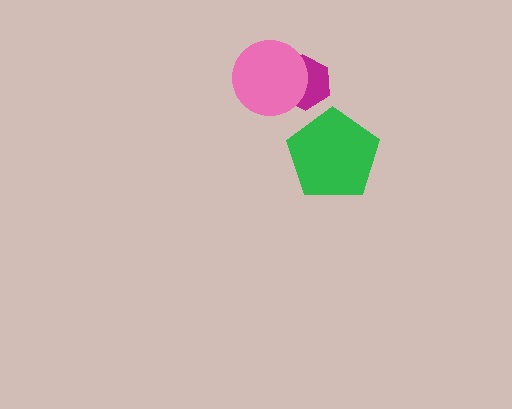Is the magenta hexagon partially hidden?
Yes, it is partially covered by another shape.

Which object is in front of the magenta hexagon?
The pink circle is in front of the magenta hexagon.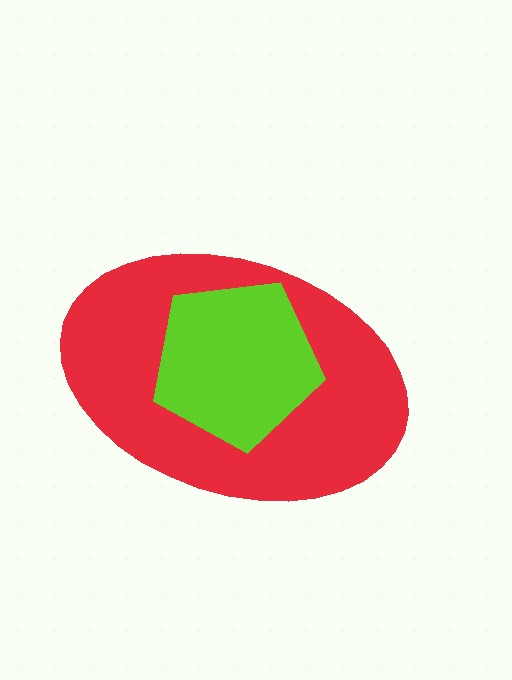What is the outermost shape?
The red ellipse.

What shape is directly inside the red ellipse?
The lime pentagon.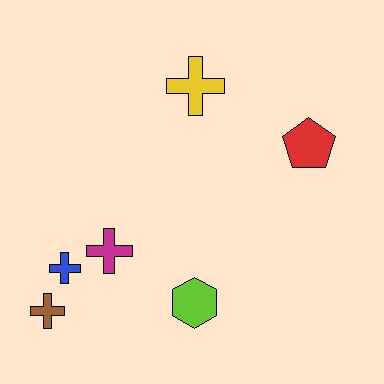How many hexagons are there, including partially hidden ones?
There is 1 hexagon.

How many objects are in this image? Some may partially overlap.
There are 6 objects.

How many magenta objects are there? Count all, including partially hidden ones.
There is 1 magenta object.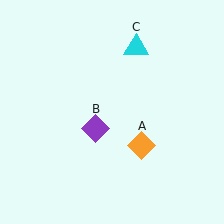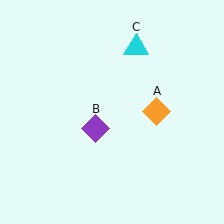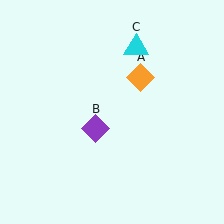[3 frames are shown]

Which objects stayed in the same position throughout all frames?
Purple diamond (object B) and cyan triangle (object C) remained stationary.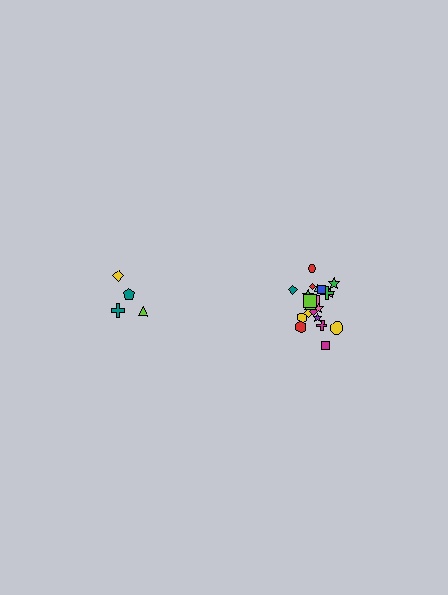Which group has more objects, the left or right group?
The right group.